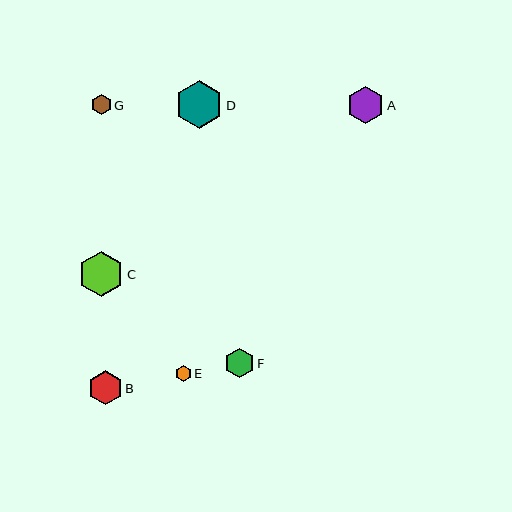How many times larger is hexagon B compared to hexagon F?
Hexagon B is approximately 1.2 times the size of hexagon F.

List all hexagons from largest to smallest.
From largest to smallest: D, C, A, B, F, G, E.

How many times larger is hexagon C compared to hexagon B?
Hexagon C is approximately 1.3 times the size of hexagon B.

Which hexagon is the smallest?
Hexagon E is the smallest with a size of approximately 16 pixels.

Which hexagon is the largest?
Hexagon D is the largest with a size of approximately 48 pixels.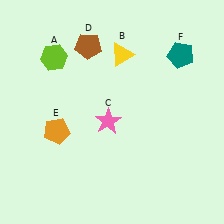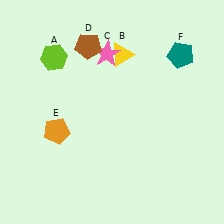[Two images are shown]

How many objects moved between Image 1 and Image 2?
1 object moved between the two images.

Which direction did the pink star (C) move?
The pink star (C) moved up.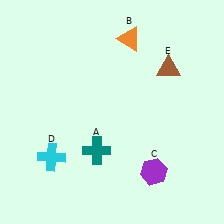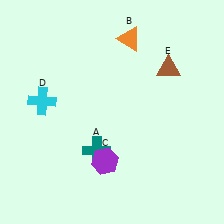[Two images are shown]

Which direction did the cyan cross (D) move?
The cyan cross (D) moved up.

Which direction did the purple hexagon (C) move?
The purple hexagon (C) moved left.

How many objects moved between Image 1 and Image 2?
2 objects moved between the two images.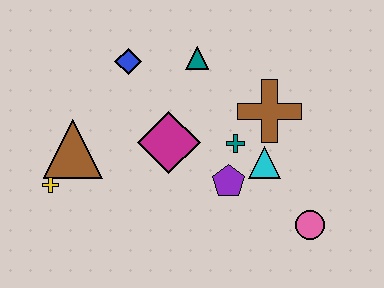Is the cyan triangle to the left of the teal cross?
No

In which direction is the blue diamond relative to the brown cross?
The blue diamond is to the left of the brown cross.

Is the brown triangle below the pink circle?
No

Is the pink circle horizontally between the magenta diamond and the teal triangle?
No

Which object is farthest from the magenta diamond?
The pink circle is farthest from the magenta diamond.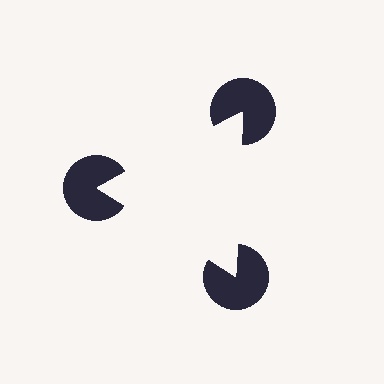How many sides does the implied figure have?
3 sides.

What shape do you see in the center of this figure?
An illusory triangle — its edges are inferred from the aligned wedge cuts in the pac-man discs, not physically drawn.